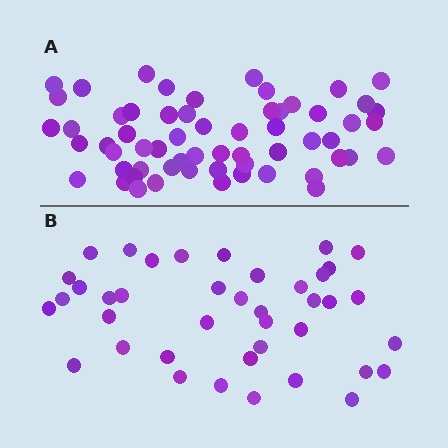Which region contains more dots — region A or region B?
Region A (the top region) has more dots.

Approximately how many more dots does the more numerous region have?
Region A has approximately 20 more dots than region B.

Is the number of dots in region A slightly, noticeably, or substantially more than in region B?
Region A has substantially more. The ratio is roughly 1.5 to 1.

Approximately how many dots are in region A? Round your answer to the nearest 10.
About 60 dots.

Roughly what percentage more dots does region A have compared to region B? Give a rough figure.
About 50% more.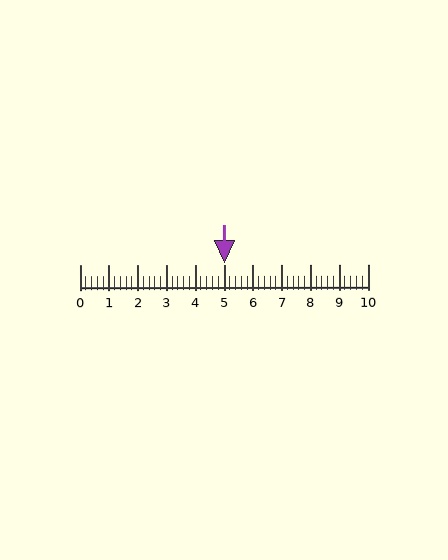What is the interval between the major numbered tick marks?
The major tick marks are spaced 1 units apart.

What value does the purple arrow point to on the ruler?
The purple arrow points to approximately 5.0.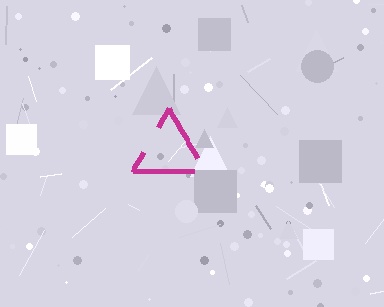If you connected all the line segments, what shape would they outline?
They would outline a triangle.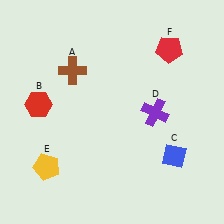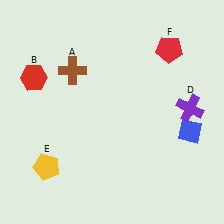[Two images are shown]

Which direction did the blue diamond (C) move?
The blue diamond (C) moved up.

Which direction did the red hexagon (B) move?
The red hexagon (B) moved up.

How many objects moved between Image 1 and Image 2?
3 objects moved between the two images.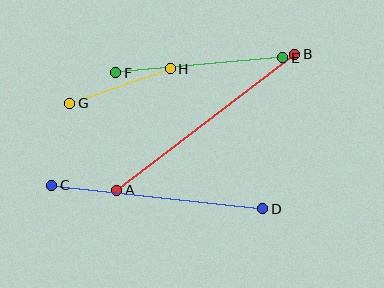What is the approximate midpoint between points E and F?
The midpoint is at approximately (199, 65) pixels.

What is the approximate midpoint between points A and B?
The midpoint is at approximately (206, 122) pixels.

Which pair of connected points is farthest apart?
Points A and B are farthest apart.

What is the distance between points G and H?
The distance is approximately 107 pixels.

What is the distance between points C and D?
The distance is approximately 212 pixels.